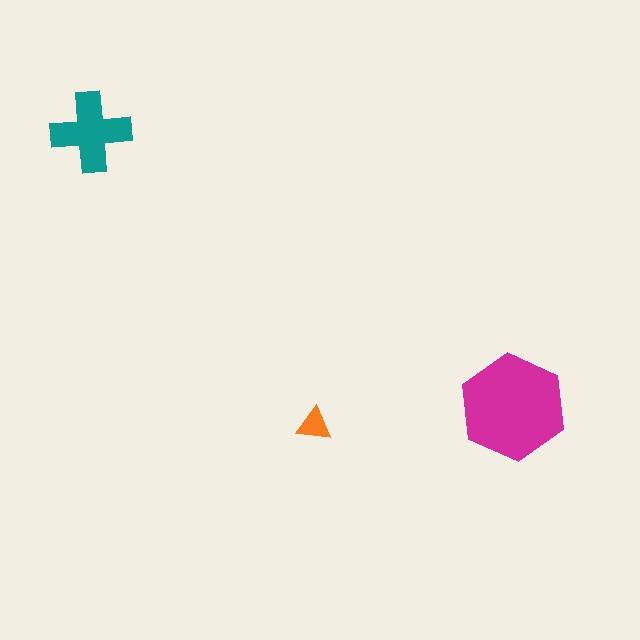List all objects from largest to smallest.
The magenta hexagon, the teal cross, the orange triangle.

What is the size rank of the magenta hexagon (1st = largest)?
1st.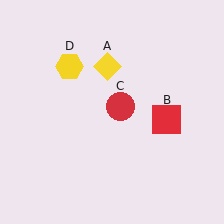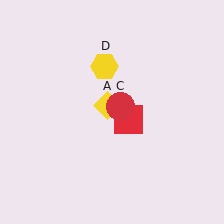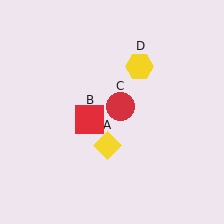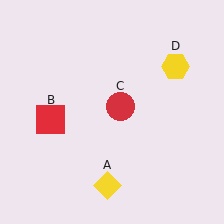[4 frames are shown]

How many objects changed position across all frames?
3 objects changed position: yellow diamond (object A), red square (object B), yellow hexagon (object D).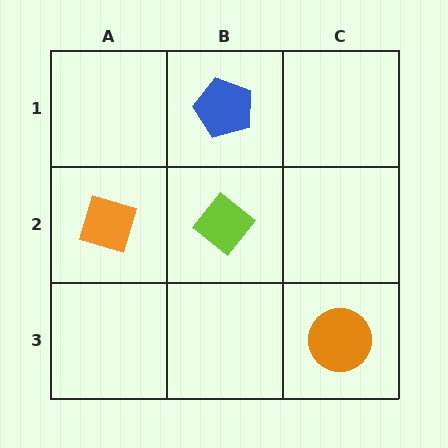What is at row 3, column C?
An orange circle.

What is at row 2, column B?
A lime diamond.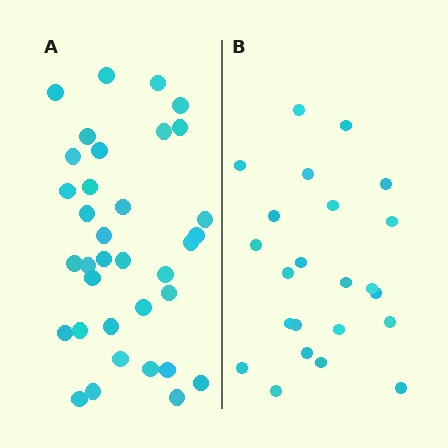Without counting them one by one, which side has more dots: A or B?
Region A (the left region) has more dots.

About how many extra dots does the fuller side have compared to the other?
Region A has roughly 12 or so more dots than region B.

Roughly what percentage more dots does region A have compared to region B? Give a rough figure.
About 50% more.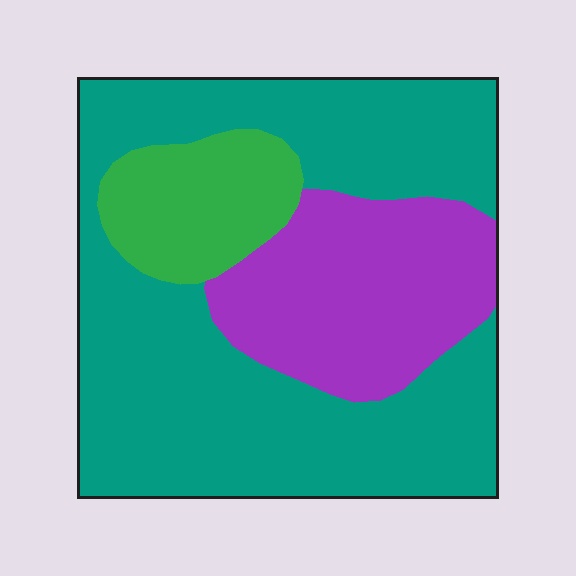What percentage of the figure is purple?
Purple takes up about one quarter (1/4) of the figure.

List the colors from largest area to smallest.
From largest to smallest: teal, purple, green.